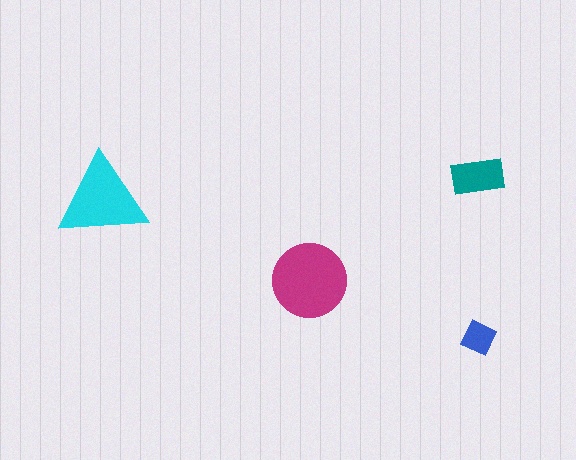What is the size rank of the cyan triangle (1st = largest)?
2nd.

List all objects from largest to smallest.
The magenta circle, the cyan triangle, the teal rectangle, the blue diamond.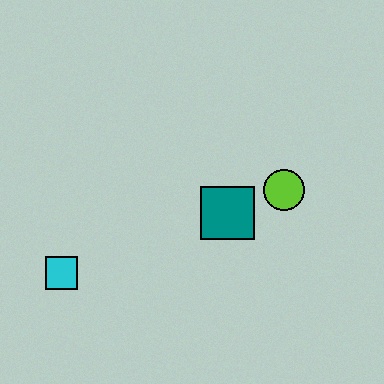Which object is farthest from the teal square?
The cyan square is farthest from the teal square.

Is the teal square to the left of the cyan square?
No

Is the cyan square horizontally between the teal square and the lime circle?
No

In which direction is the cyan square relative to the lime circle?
The cyan square is to the left of the lime circle.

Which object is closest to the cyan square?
The teal square is closest to the cyan square.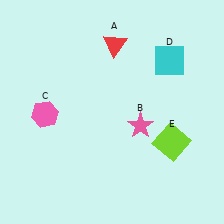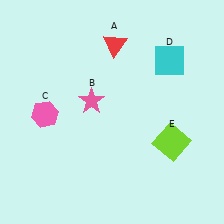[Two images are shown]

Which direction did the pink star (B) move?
The pink star (B) moved left.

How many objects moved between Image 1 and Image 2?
1 object moved between the two images.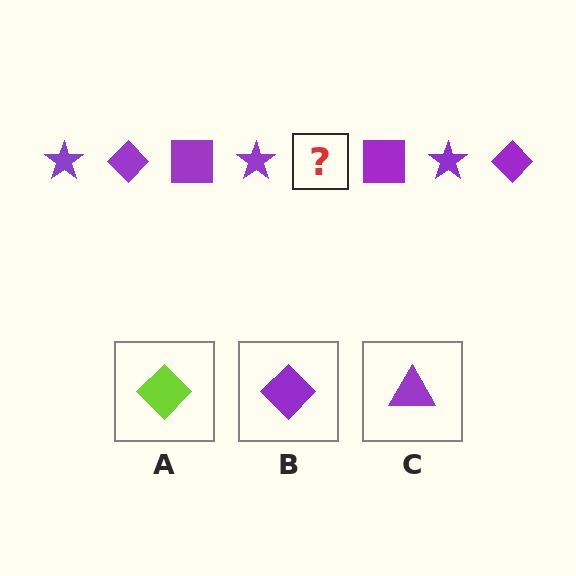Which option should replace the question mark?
Option B.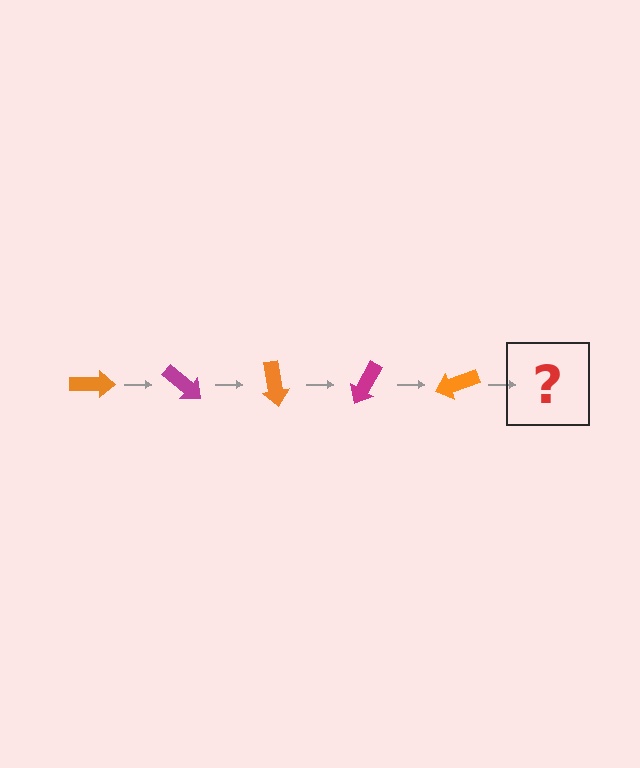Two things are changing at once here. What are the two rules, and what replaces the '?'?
The two rules are that it rotates 40 degrees each step and the color cycles through orange and magenta. The '?' should be a magenta arrow, rotated 200 degrees from the start.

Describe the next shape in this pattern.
It should be a magenta arrow, rotated 200 degrees from the start.